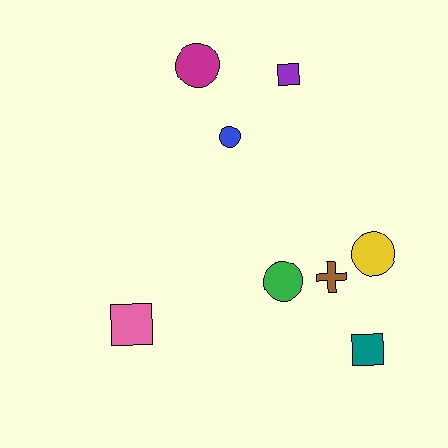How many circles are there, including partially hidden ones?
There are 4 circles.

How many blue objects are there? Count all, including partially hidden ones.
There is 1 blue object.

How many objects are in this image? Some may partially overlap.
There are 8 objects.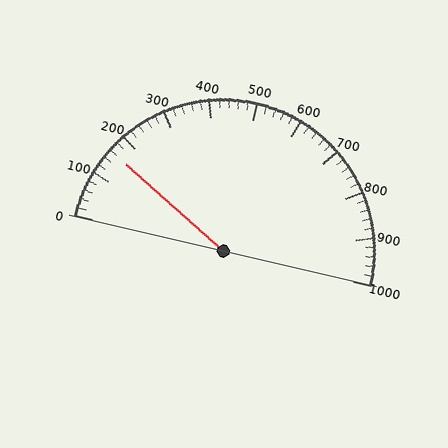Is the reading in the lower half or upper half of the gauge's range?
The reading is in the lower half of the range (0 to 1000).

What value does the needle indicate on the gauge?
The needle indicates approximately 160.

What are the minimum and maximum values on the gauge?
The gauge ranges from 0 to 1000.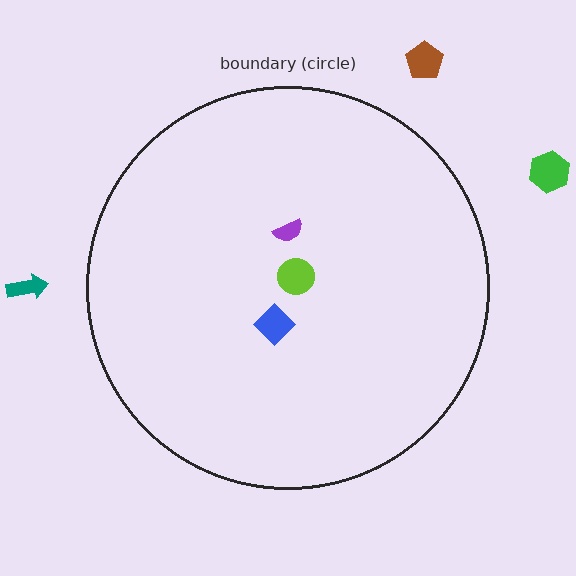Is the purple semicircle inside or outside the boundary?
Inside.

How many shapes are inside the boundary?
3 inside, 3 outside.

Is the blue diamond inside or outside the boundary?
Inside.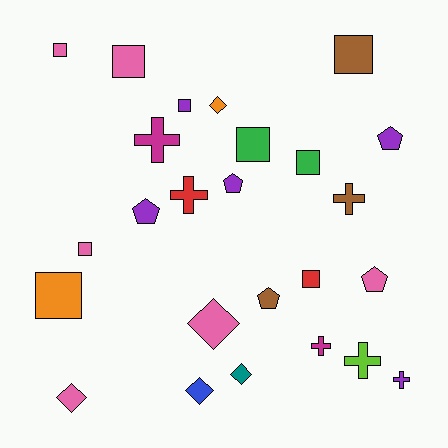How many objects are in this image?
There are 25 objects.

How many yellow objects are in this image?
There are no yellow objects.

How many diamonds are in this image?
There are 5 diamonds.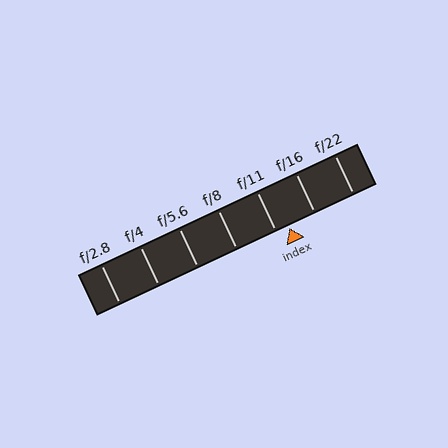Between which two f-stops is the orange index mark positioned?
The index mark is between f/11 and f/16.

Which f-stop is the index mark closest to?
The index mark is closest to f/11.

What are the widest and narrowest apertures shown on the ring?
The widest aperture shown is f/2.8 and the narrowest is f/22.